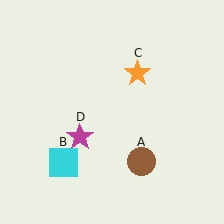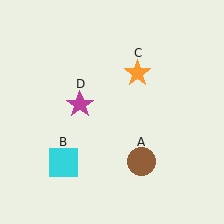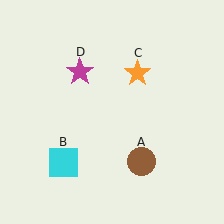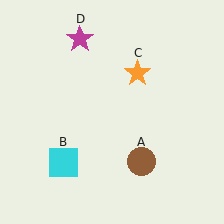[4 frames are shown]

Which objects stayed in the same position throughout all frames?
Brown circle (object A) and cyan square (object B) and orange star (object C) remained stationary.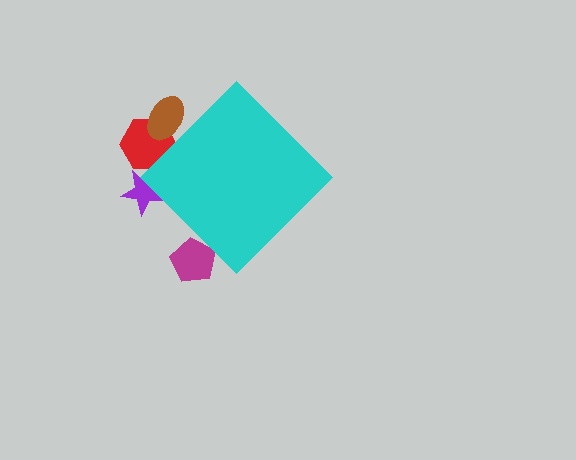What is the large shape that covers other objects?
A cyan diamond.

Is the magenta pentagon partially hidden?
Yes, the magenta pentagon is partially hidden behind the cyan diamond.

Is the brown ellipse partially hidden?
Yes, the brown ellipse is partially hidden behind the cyan diamond.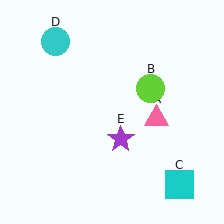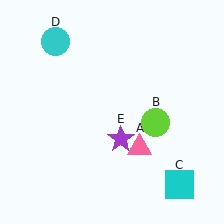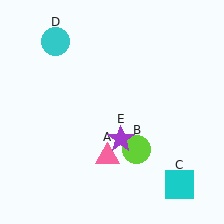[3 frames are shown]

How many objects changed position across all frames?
2 objects changed position: pink triangle (object A), lime circle (object B).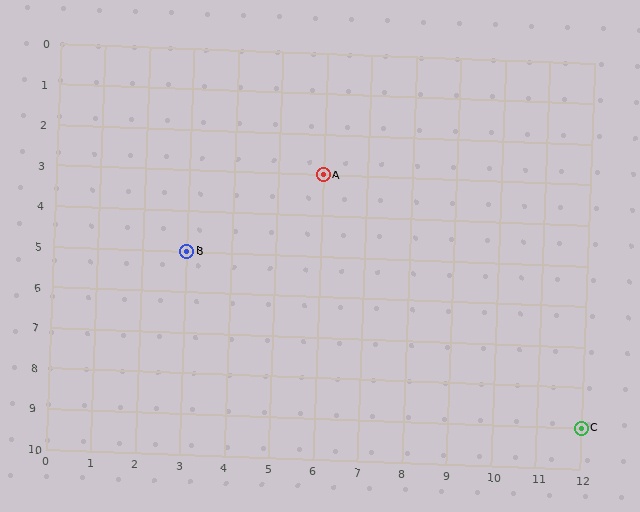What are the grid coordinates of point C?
Point C is at grid coordinates (12, 9).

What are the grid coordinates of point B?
Point B is at grid coordinates (3, 5).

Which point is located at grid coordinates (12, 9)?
Point C is at (12, 9).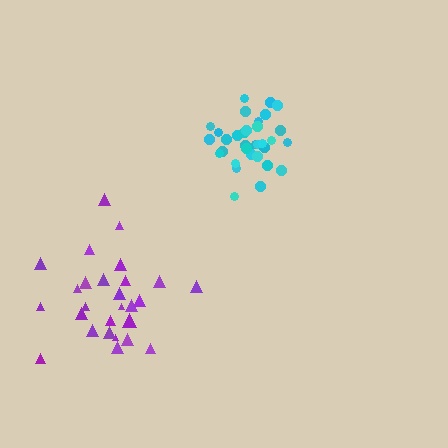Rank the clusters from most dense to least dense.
cyan, purple.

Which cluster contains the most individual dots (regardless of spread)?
Cyan (34).